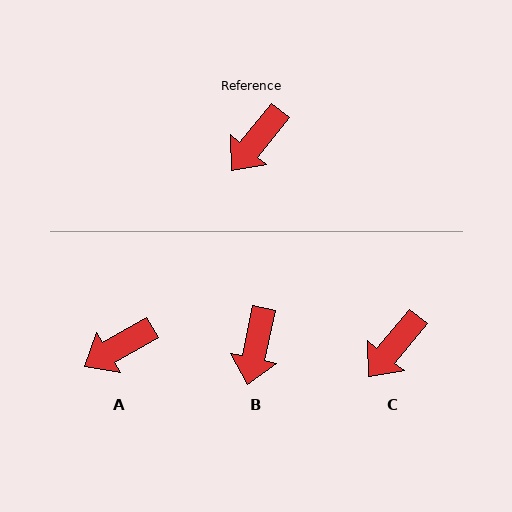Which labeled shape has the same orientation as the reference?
C.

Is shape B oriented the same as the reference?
No, it is off by about 27 degrees.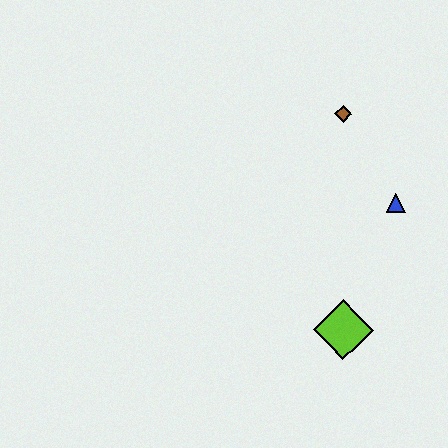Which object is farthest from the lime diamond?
The brown diamond is farthest from the lime diamond.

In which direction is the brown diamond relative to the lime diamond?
The brown diamond is above the lime diamond.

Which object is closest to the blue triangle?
The brown diamond is closest to the blue triangle.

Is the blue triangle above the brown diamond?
No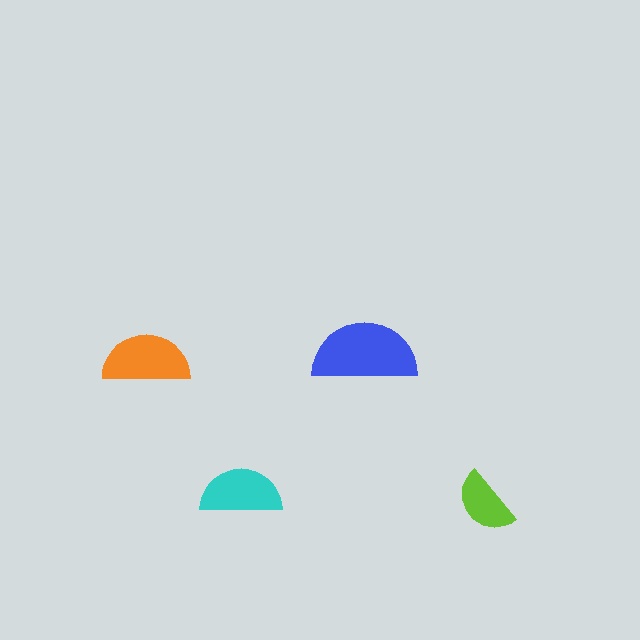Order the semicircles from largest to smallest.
the blue one, the orange one, the cyan one, the lime one.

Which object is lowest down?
The lime semicircle is bottommost.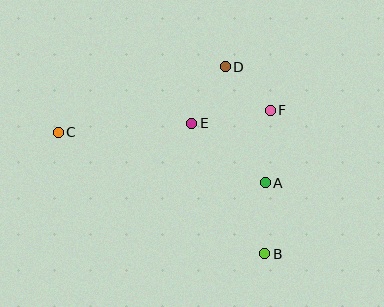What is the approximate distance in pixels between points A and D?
The distance between A and D is approximately 123 pixels.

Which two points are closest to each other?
Points D and F are closest to each other.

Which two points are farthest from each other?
Points B and C are farthest from each other.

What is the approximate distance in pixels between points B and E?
The distance between B and E is approximately 149 pixels.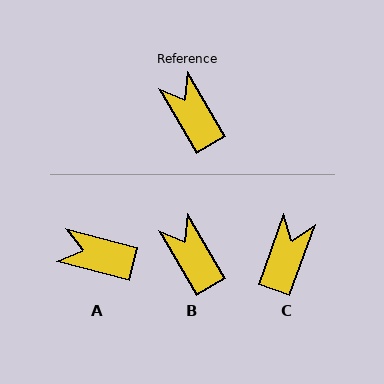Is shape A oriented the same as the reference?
No, it is off by about 45 degrees.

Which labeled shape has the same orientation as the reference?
B.